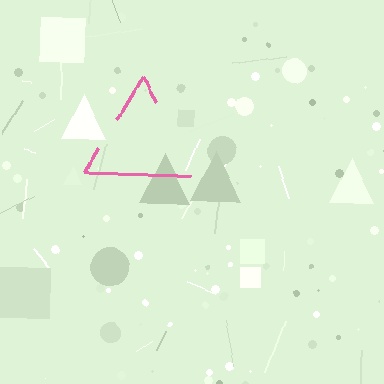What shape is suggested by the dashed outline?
The dashed outline suggests a triangle.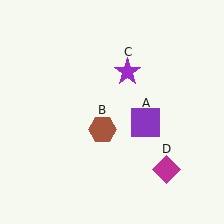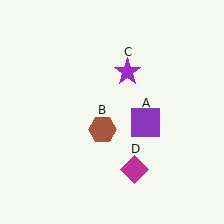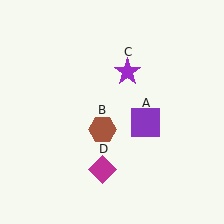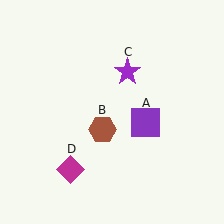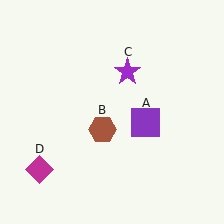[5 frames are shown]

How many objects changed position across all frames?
1 object changed position: magenta diamond (object D).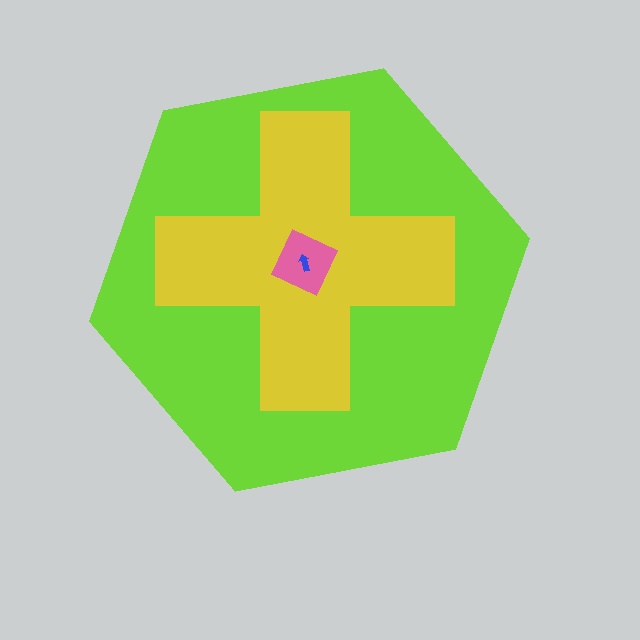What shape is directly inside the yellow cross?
The pink diamond.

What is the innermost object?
The blue arrow.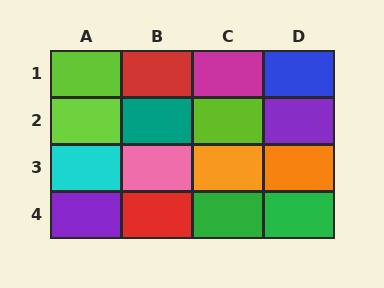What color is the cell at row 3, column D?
Orange.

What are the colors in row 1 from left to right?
Lime, red, magenta, blue.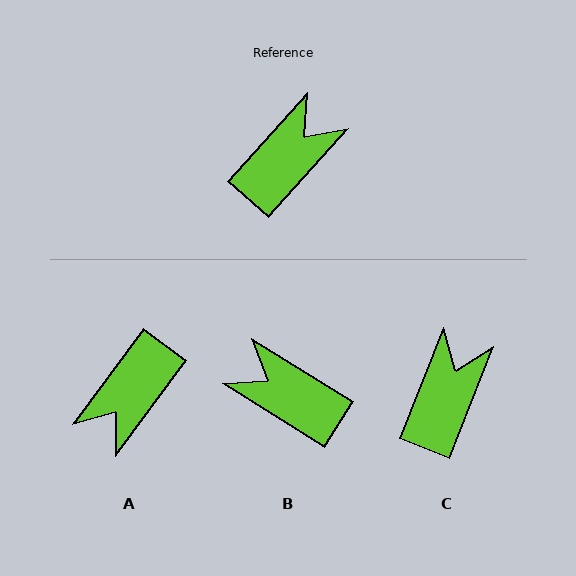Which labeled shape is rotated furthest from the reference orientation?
A, about 175 degrees away.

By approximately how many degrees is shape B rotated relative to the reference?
Approximately 100 degrees counter-clockwise.